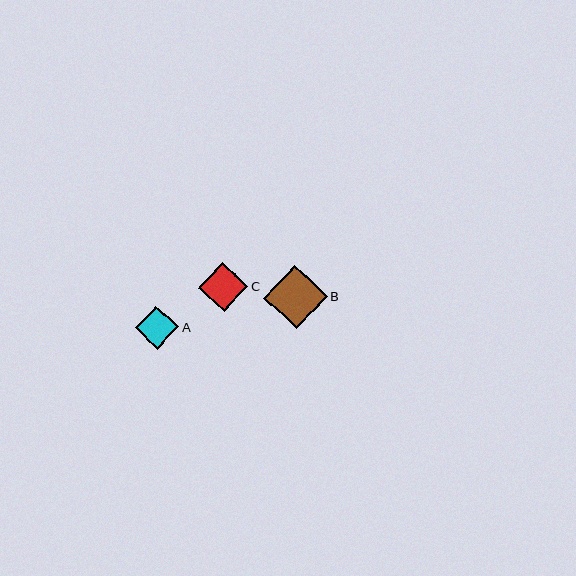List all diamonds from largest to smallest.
From largest to smallest: B, C, A.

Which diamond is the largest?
Diamond B is the largest with a size of approximately 63 pixels.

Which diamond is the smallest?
Diamond A is the smallest with a size of approximately 43 pixels.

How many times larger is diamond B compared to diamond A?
Diamond B is approximately 1.5 times the size of diamond A.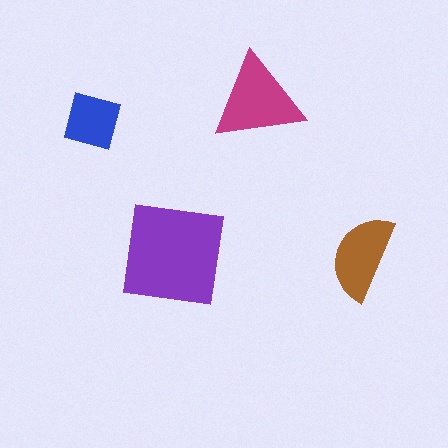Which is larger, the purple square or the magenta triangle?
The purple square.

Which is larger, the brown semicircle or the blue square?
The brown semicircle.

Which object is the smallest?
The blue square.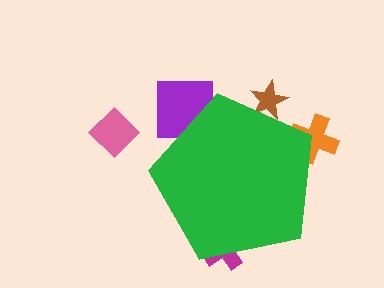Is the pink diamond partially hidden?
No, the pink diamond is fully visible.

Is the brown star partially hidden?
Yes, the brown star is partially hidden behind the green pentagon.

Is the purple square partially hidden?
Yes, the purple square is partially hidden behind the green pentagon.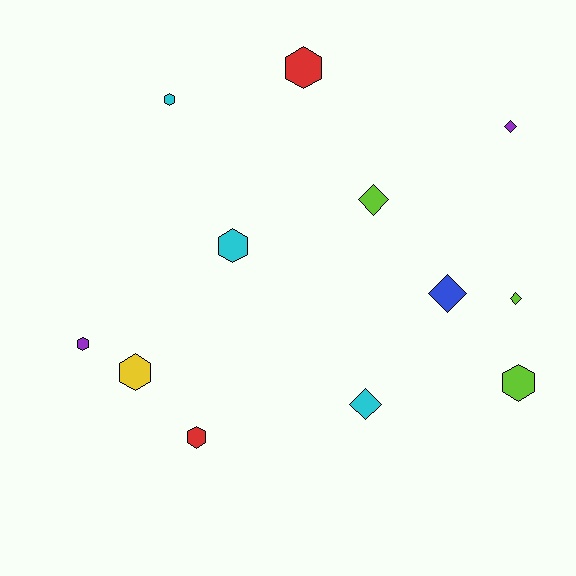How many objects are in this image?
There are 12 objects.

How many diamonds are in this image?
There are 5 diamonds.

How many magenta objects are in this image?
There are no magenta objects.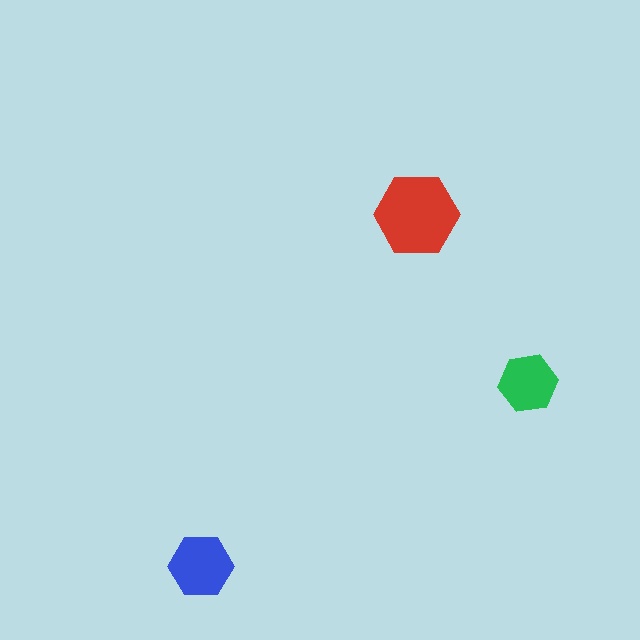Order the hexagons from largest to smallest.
the red one, the blue one, the green one.